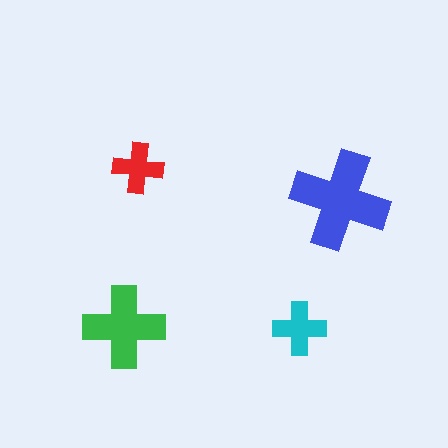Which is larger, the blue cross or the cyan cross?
The blue one.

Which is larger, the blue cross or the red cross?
The blue one.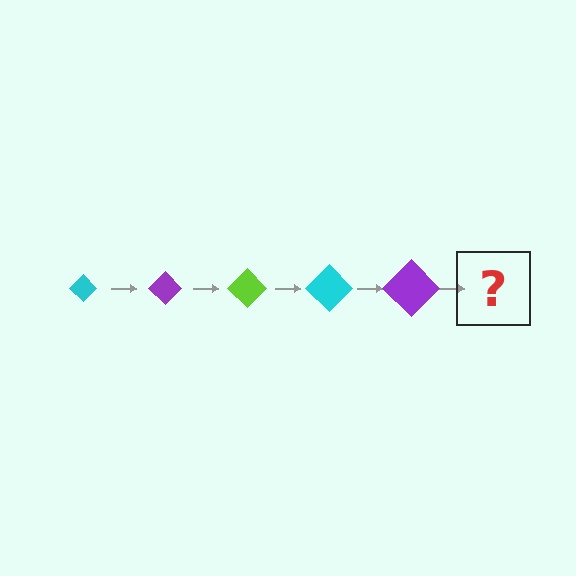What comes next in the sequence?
The next element should be a lime diamond, larger than the previous one.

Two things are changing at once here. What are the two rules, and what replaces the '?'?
The two rules are that the diamond grows larger each step and the color cycles through cyan, purple, and lime. The '?' should be a lime diamond, larger than the previous one.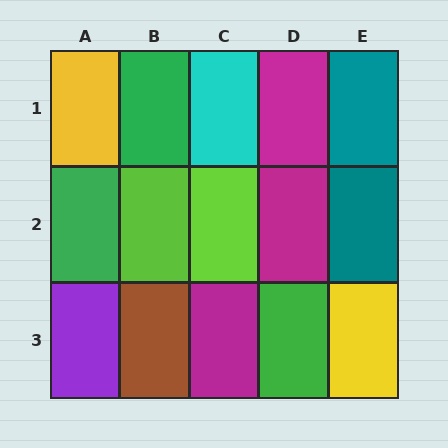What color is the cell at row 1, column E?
Teal.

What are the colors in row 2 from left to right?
Green, lime, lime, magenta, teal.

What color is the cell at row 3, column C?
Magenta.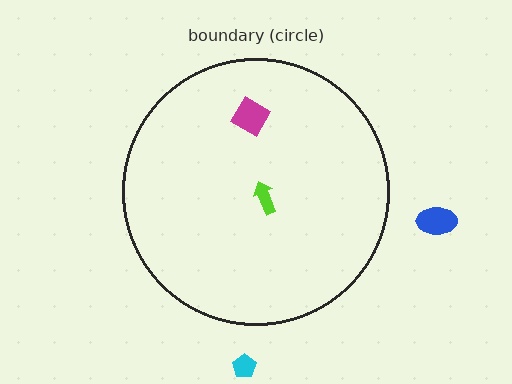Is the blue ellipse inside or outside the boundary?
Outside.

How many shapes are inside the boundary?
2 inside, 2 outside.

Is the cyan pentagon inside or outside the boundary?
Outside.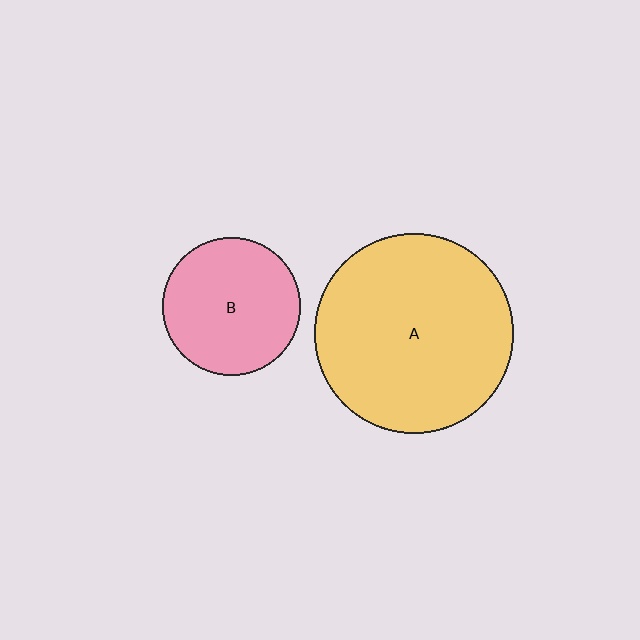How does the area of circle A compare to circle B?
Approximately 2.1 times.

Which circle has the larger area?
Circle A (yellow).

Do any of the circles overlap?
No, none of the circles overlap.